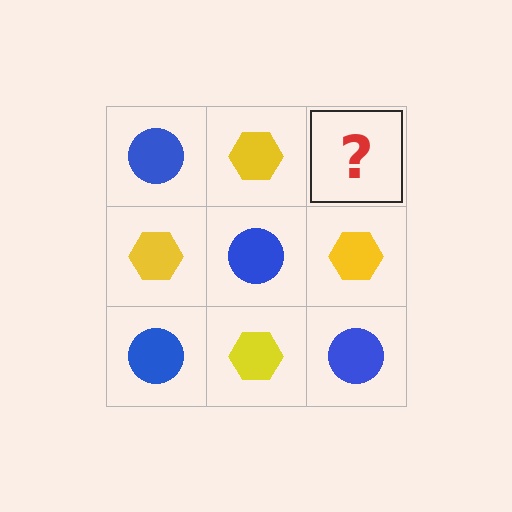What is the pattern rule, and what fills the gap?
The rule is that it alternates blue circle and yellow hexagon in a checkerboard pattern. The gap should be filled with a blue circle.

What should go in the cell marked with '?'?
The missing cell should contain a blue circle.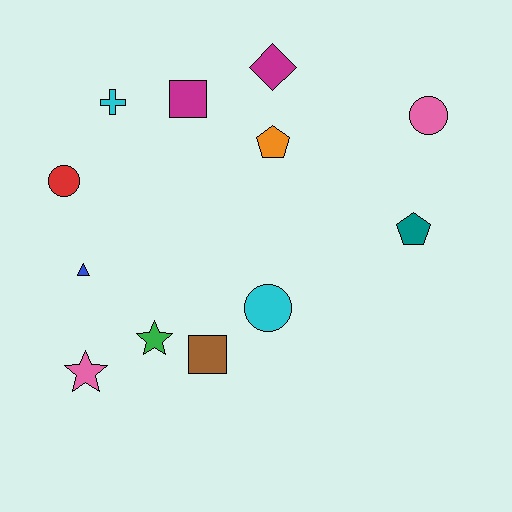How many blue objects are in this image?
There is 1 blue object.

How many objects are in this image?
There are 12 objects.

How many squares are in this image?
There are 2 squares.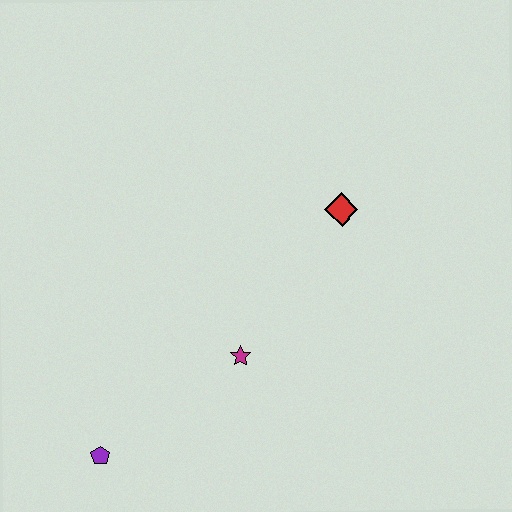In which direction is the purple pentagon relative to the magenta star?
The purple pentagon is to the left of the magenta star.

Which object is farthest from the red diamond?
The purple pentagon is farthest from the red diamond.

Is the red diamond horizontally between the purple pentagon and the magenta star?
No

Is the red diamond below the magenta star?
No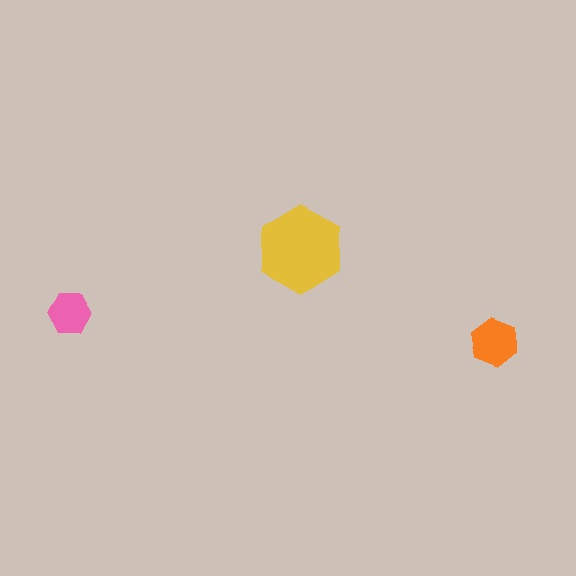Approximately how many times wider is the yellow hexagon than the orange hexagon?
About 2 times wider.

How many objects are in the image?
There are 3 objects in the image.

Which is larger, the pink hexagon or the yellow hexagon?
The yellow one.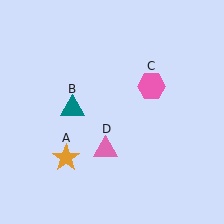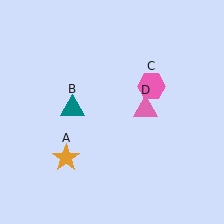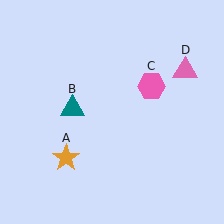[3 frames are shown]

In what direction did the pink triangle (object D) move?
The pink triangle (object D) moved up and to the right.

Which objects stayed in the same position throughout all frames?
Orange star (object A) and teal triangle (object B) and pink hexagon (object C) remained stationary.